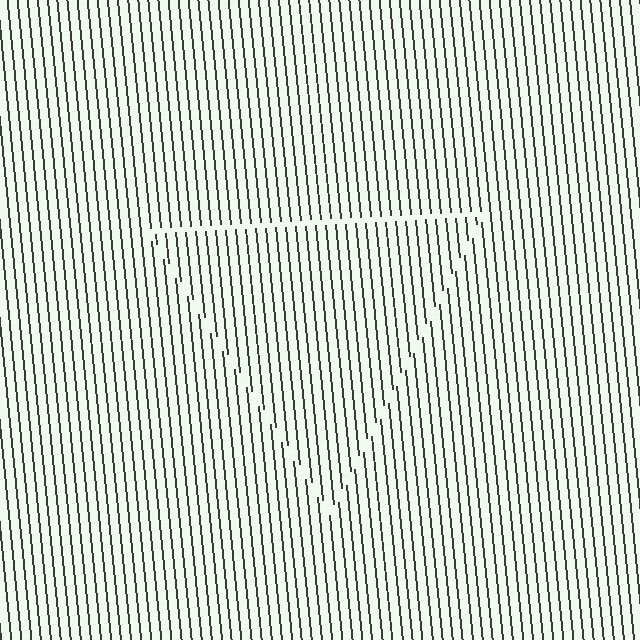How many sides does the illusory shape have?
3 sides — the line-ends trace a triangle.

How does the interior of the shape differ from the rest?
The interior of the shape contains the same grating, shifted by half a period — the contour is defined by the phase discontinuity where line-ends from the inner and outer gratings abut.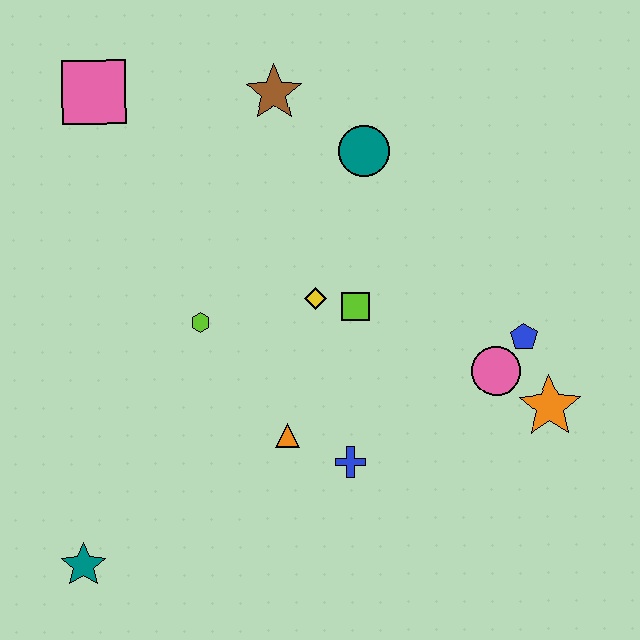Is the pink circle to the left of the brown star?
No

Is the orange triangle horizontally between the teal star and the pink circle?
Yes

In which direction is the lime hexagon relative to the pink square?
The lime hexagon is below the pink square.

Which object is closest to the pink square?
The brown star is closest to the pink square.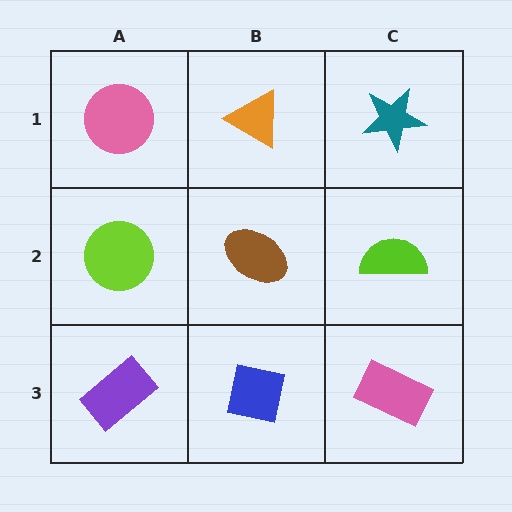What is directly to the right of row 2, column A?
A brown ellipse.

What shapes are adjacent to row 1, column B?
A brown ellipse (row 2, column B), a pink circle (row 1, column A), a teal star (row 1, column C).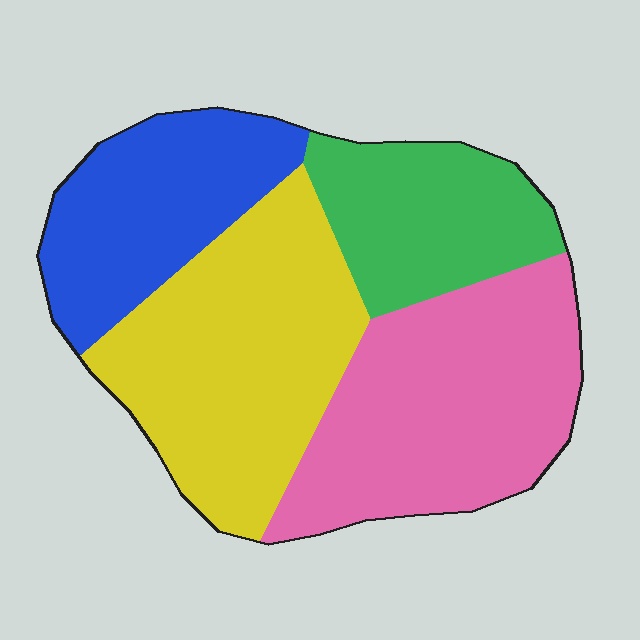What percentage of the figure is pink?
Pink covers around 30% of the figure.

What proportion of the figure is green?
Green covers 17% of the figure.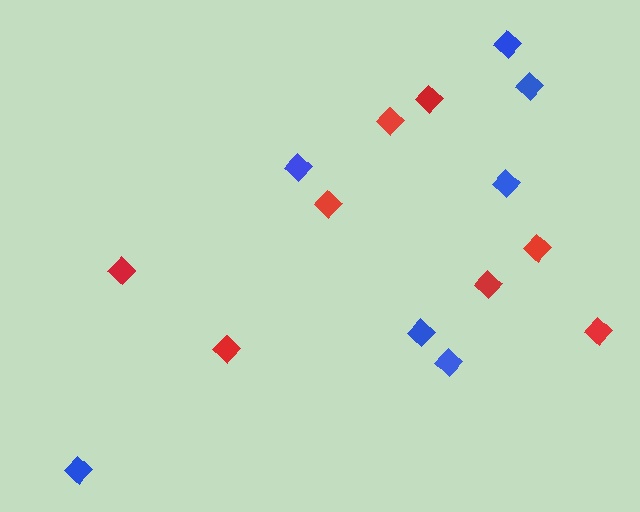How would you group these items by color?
There are 2 groups: one group of red diamonds (8) and one group of blue diamonds (7).